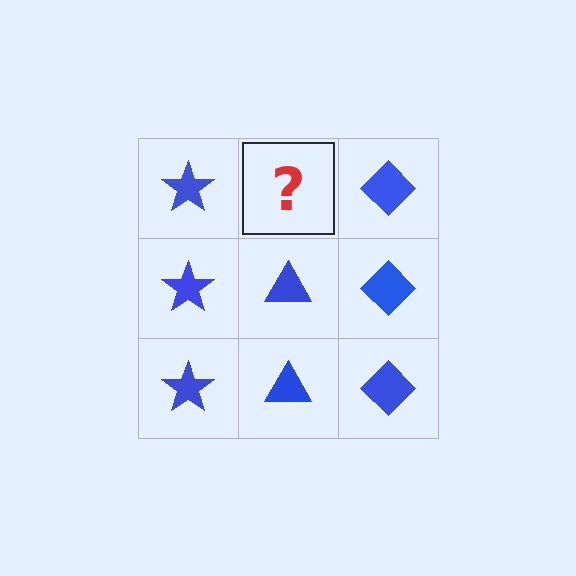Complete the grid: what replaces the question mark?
The question mark should be replaced with a blue triangle.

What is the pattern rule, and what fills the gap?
The rule is that each column has a consistent shape. The gap should be filled with a blue triangle.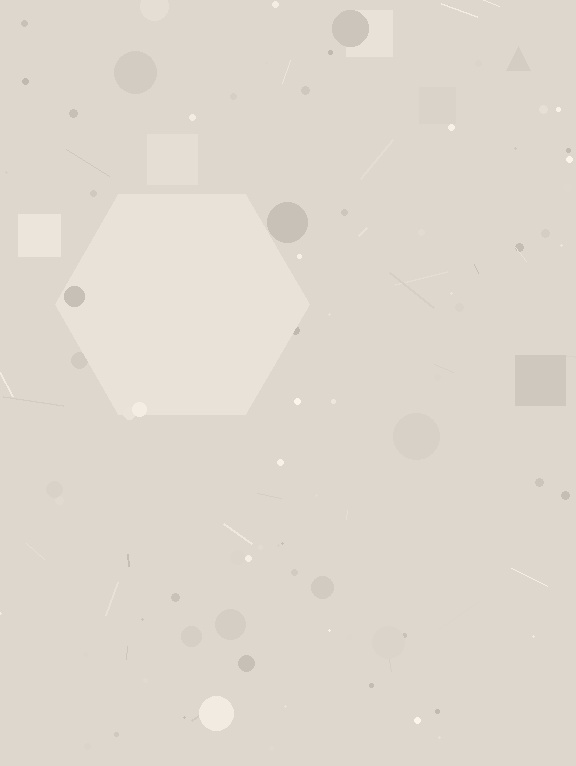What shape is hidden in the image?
A hexagon is hidden in the image.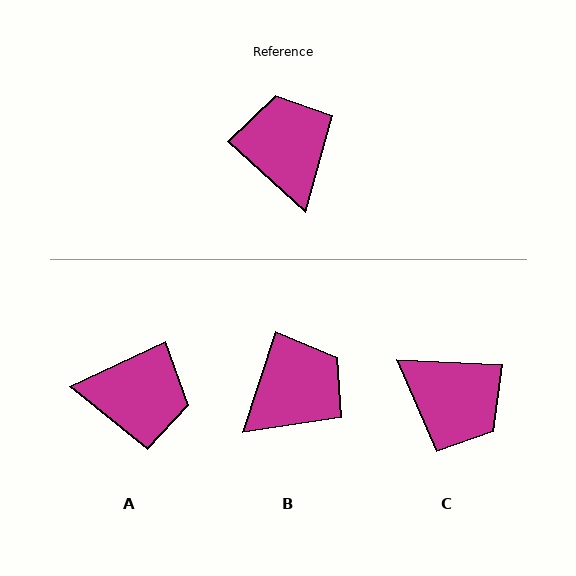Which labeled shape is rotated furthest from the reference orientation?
C, about 141 degrees away.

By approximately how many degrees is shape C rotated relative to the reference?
Approximately 141 degrees clockwise.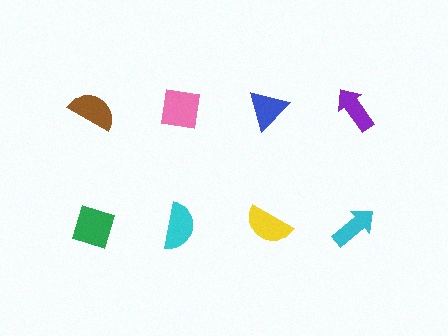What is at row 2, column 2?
A cyan semicircle.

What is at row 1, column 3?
A blue triangle.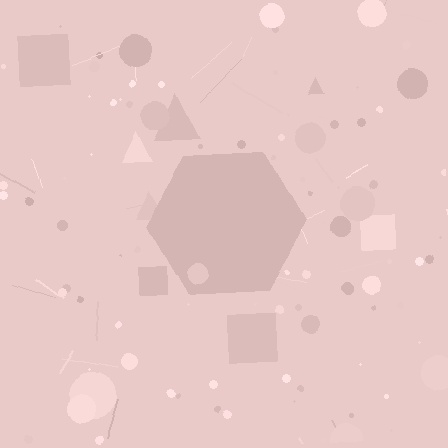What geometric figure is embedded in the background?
A hexagon is embedded in the background.